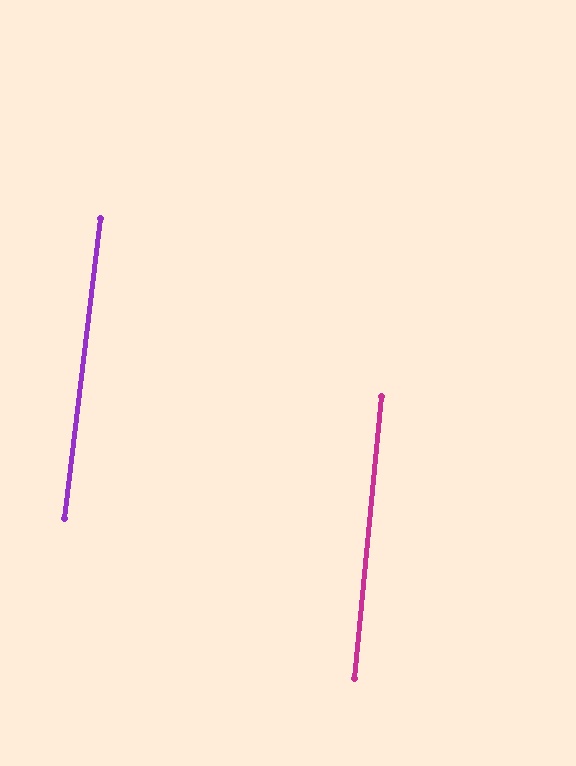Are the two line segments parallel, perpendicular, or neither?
Parallel — their directions differ by only 1.4°.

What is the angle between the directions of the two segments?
Approximately 1 degree.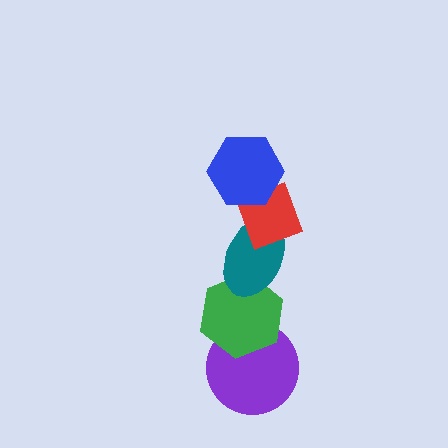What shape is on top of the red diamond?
The blue hexagon is on top of the red diamond.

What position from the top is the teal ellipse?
The teal ellipse is 3rd from the top.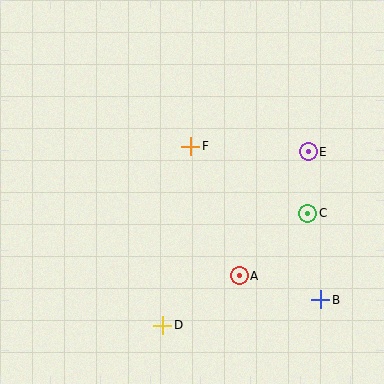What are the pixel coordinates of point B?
Point B is at (321, 300).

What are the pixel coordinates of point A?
Point A is at (239, 276).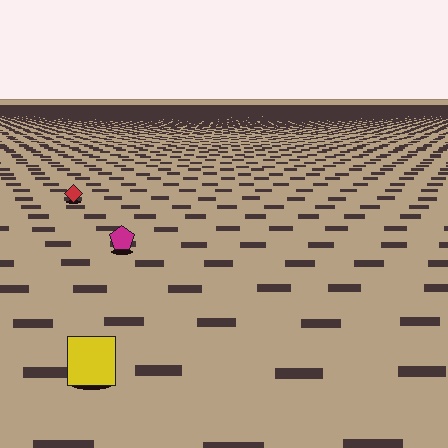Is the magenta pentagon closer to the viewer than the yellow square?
No. The yellow square is closer — you can tell from the texture gradient: the ground texture is coarser near it.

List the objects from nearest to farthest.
From nearest to farthest: the yellow square, the magenta pentagon, the red diamond.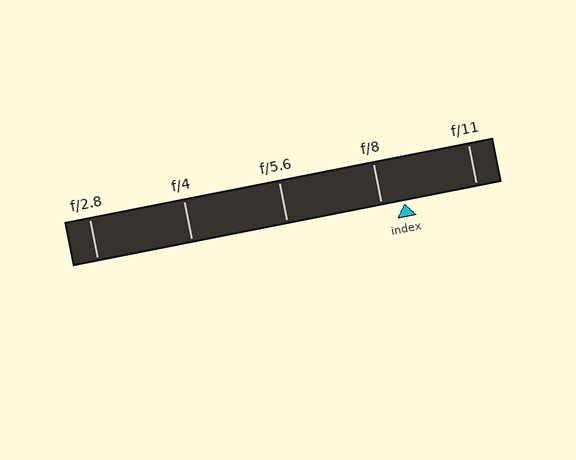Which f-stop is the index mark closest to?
The index mark is closest to f/8.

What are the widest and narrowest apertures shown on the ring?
The widest aperture shown is f/2.8 and the narrowest is f/11.